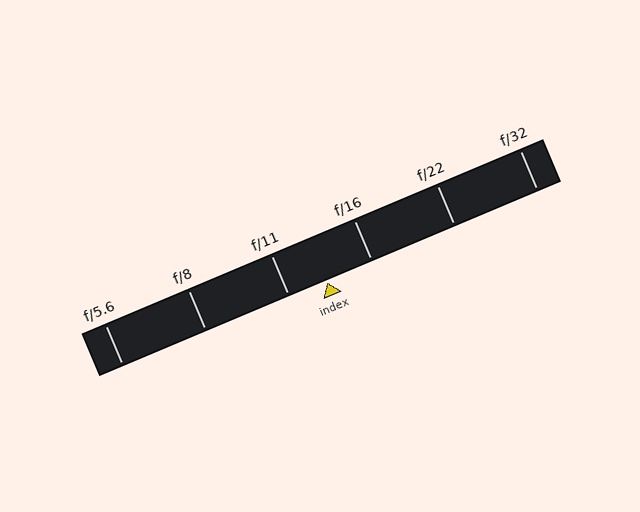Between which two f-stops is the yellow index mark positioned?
The index mark is between f/11 and f/16.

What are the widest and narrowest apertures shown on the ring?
The widest aperture shown is f/5.6 and the narrowest is f/32.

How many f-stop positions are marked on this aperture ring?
There are 6 f-stop positions marked.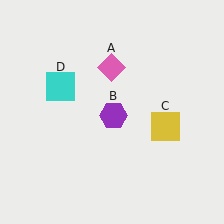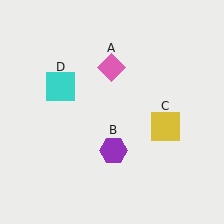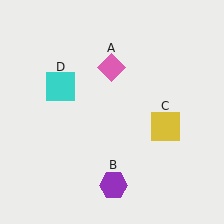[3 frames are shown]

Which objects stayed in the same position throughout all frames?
Pink diamond (object A) and yellow square (object C) and cyan square (object D) remained stationary.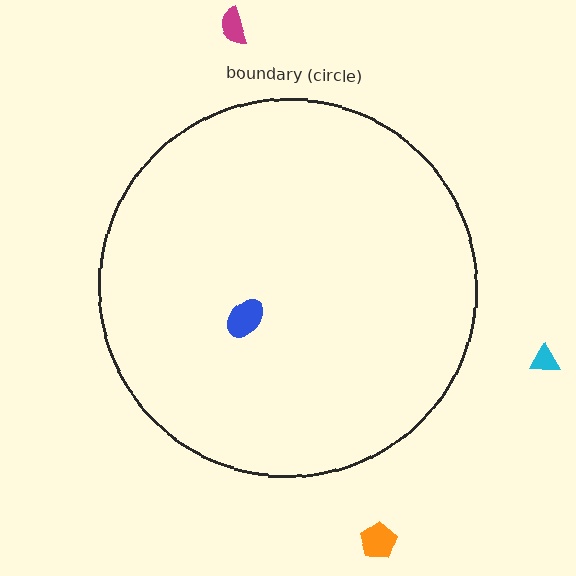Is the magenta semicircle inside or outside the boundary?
Outside.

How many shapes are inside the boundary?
1 inside, 3 outside.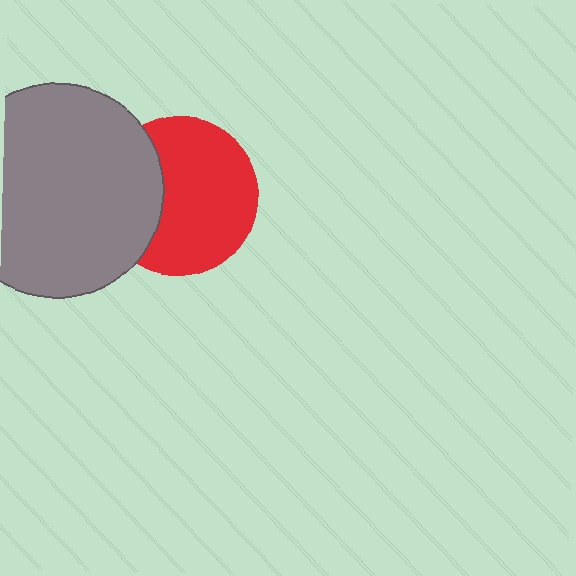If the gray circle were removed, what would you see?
You would see the complete red circle.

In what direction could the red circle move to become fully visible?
The red circle could move right. That would shift it out from behind the gray circle entirely.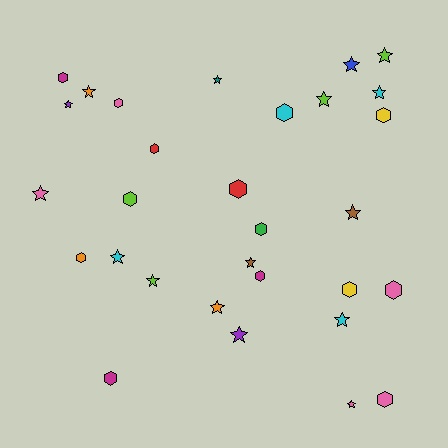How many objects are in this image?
There are 30 objects.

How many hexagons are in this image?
There are 14 hexagons.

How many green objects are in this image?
There is 1 green object.